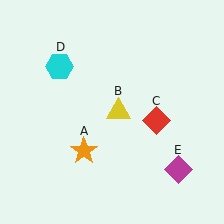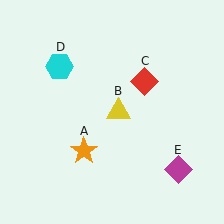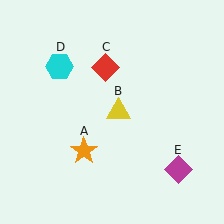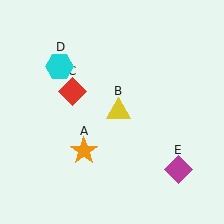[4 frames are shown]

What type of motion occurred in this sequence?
The red diamond (object C) rotated counterclockwise around the center of the scene.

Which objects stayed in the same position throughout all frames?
Orange star (object A) and yellow triangle (object B) and cyan hexagon (object D) and magenta diamond (object E) remained stationary.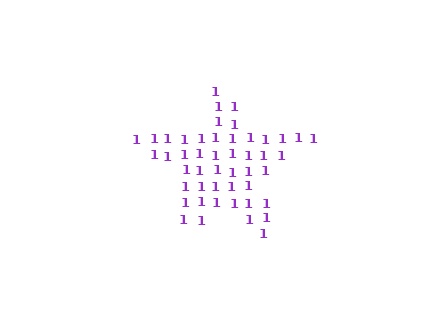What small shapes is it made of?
It is made of small digit 1's.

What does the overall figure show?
The overall figure shows a star.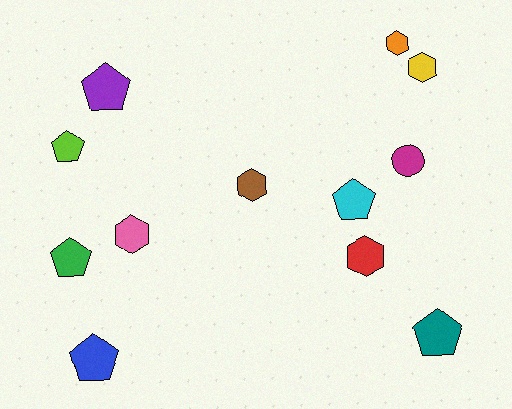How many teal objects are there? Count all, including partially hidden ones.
There is 1 teal object.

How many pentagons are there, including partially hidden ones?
There are 6 pentagons.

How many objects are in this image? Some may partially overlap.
There are 12 objects.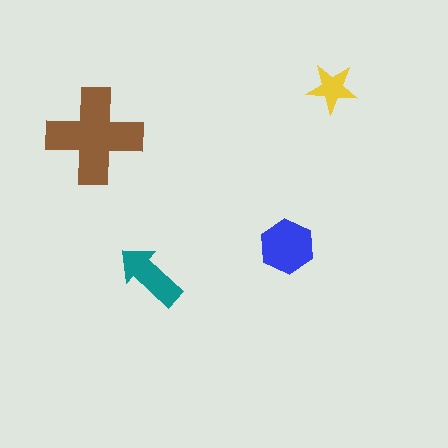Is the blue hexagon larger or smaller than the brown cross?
Smaller.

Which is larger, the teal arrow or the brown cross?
The brown cross.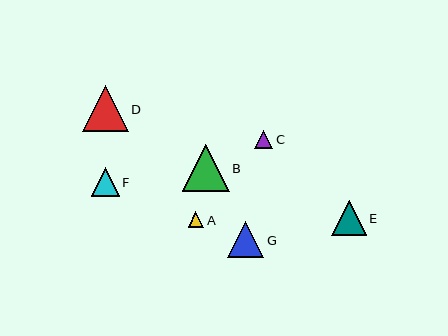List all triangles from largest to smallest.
From largest to smallest: B, D, G, E, F, C, A.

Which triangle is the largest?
Triangle B is the largest with a size of approximately 47 pixels.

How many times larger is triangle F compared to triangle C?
Triangle F is approximately 1.6 times the size of triangle C.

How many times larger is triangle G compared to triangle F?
Triangle G is approximately 1.3 times the size of triangle F.